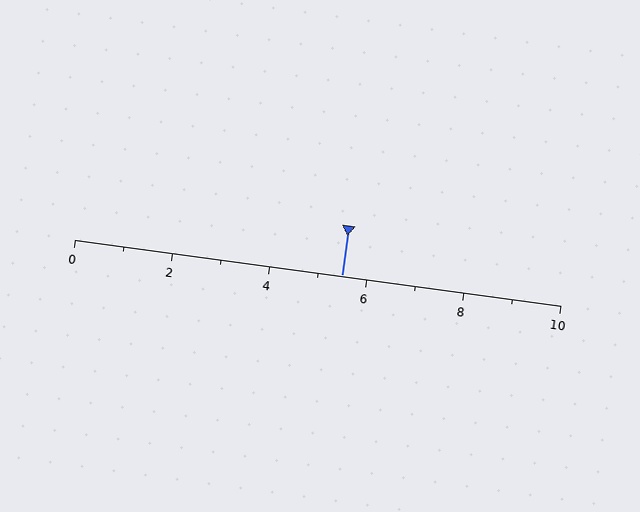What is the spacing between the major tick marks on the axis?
The major ticks are spaced 2 apart.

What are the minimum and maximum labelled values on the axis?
The axis runs from 0 to 10.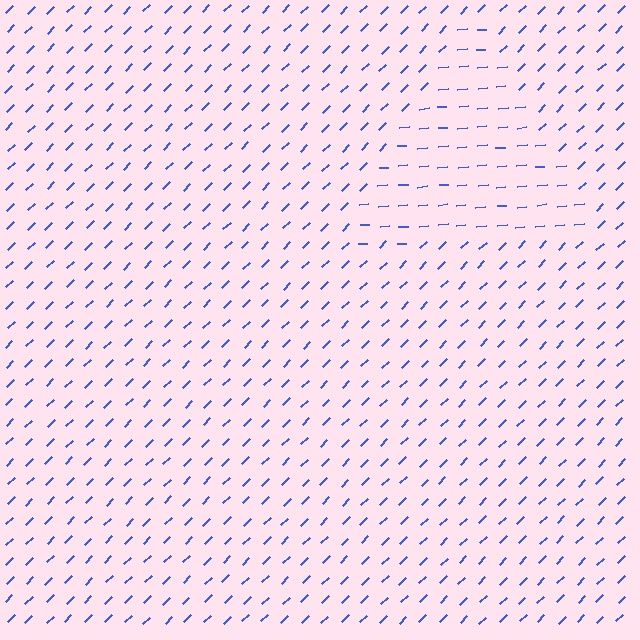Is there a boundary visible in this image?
Yes, there is a texture boundary formed by a change in line orientation.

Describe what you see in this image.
The image is filled with small blue line segments. A triangle region in the image has lines oriented differently from the surrounding lines, creating a visible texture boundary.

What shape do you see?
I see a triangle.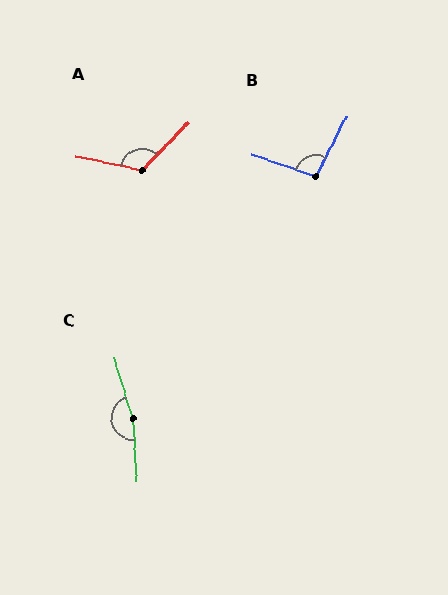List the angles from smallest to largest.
B (97°), A (122°), C (166°).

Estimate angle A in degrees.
Approximately 122 degrees.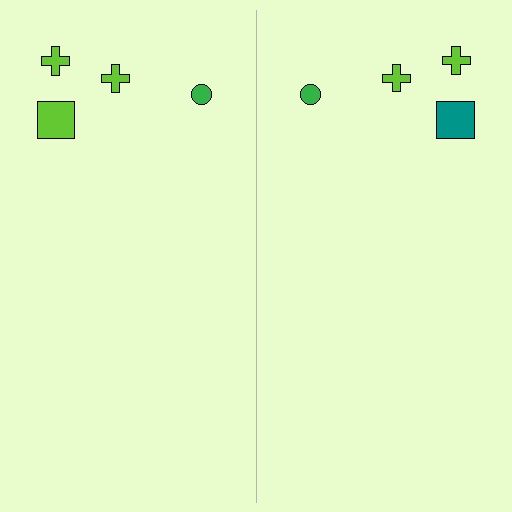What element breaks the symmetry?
The teal square on the right side breaks the symmetry — its mirror counterpart is lime.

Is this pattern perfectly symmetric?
No, the pattern is not perfectly symmetric. The teal square on the right side breaks the symmetry — its mirror counterpart is lime.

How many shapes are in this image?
There are 8 shapes in this image.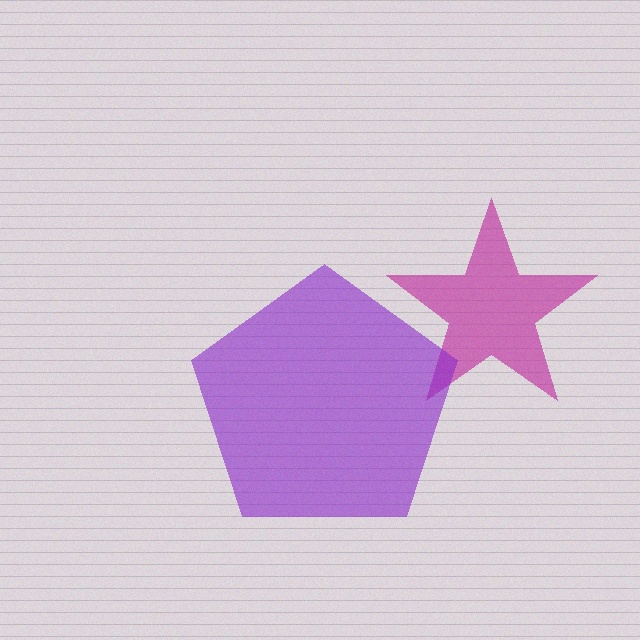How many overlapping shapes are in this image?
There are 2 overlapping shapes in the image.